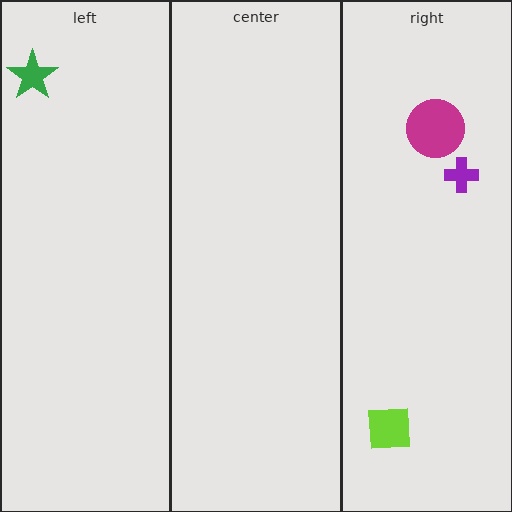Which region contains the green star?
The left region.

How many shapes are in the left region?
1.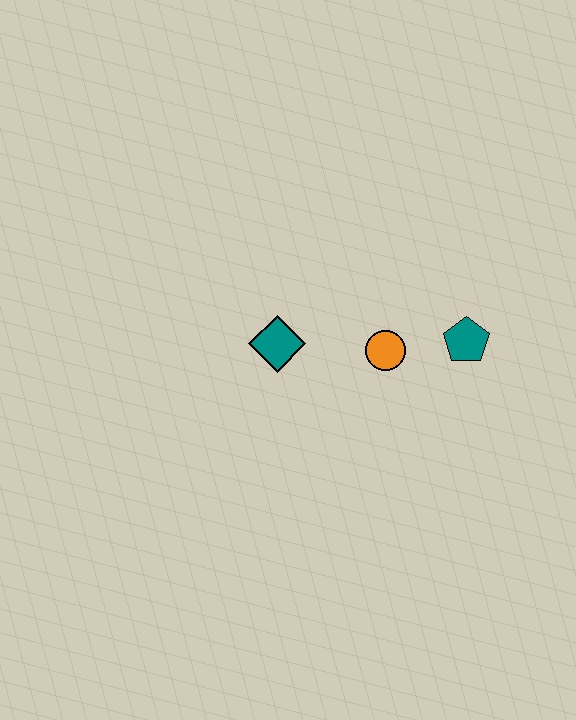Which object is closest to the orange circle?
The teal pentagon is closest to the orange circle.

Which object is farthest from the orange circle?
The teal diamond is farthest from the orange circle.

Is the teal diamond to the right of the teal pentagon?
No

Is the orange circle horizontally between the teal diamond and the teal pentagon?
Yes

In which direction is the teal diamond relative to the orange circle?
The teal diamond is to the left of the orange circle.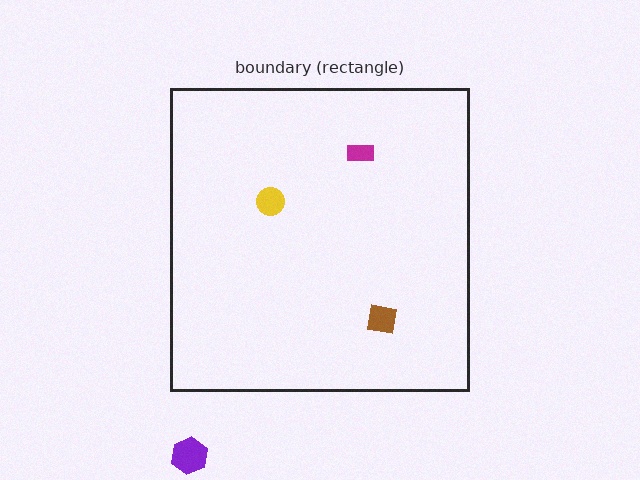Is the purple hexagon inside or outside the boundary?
Outside.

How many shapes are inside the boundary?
3 inside, 1 outside.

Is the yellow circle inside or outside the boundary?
Inside.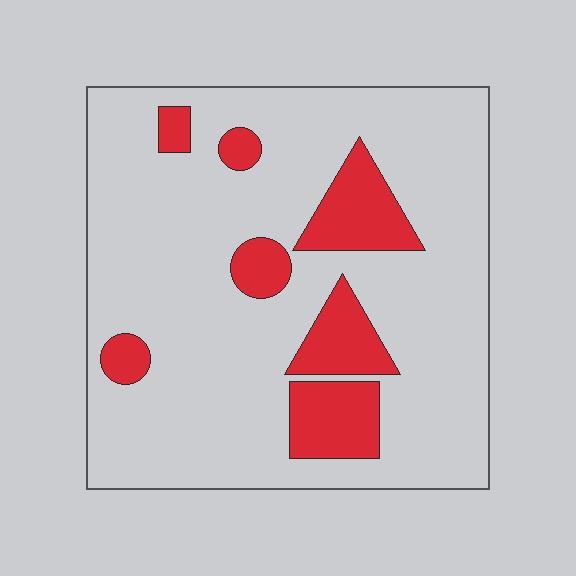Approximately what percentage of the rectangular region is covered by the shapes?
Approximately 20%.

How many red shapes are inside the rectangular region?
7.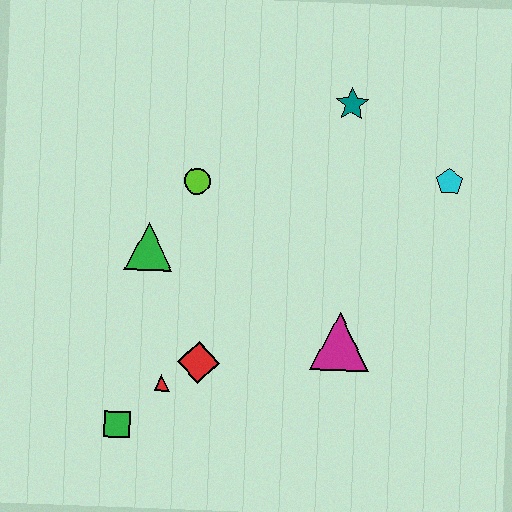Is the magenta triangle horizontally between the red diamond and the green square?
No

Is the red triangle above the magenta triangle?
No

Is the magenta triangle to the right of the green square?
Yes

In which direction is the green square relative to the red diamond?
The green square is to the left of the red diamond.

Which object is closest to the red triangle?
The red diamond is closest to the red triangle.